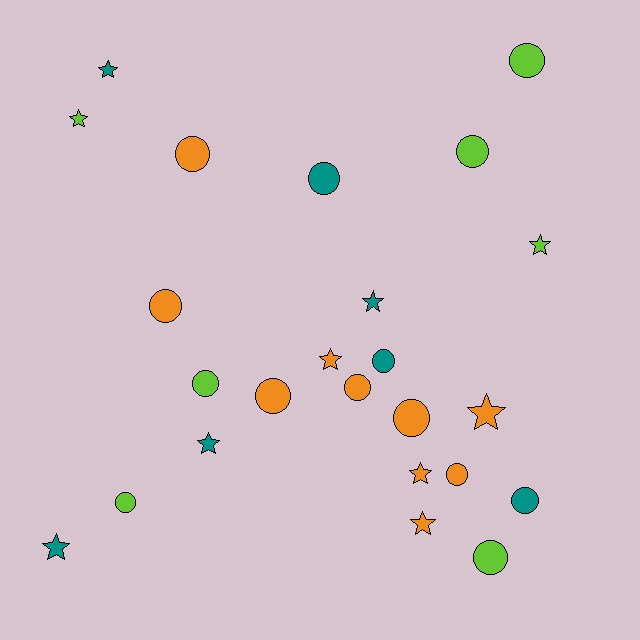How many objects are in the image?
There are 24 objects.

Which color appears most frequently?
Orange, with 10 objects.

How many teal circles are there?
There are 3 teal circles.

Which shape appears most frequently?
Circle, with 14 objects.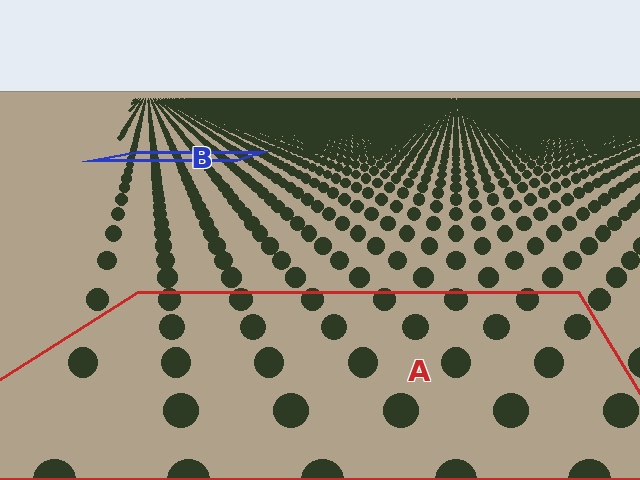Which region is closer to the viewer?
Region A is closer. The texture elements there are larger and more spread out.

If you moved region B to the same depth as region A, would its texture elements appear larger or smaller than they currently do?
They would appear larger. At a closer depth, the same texture elements are projected at a bigger on-screen size.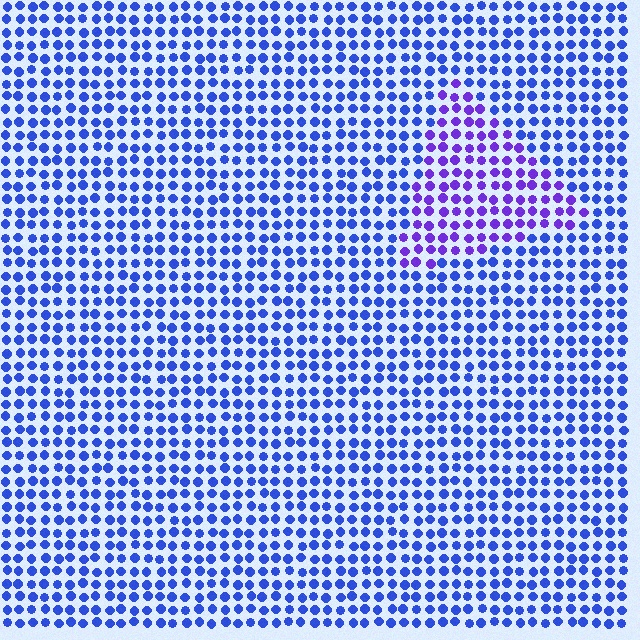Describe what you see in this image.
The image is filled with small blue elements in a uniform arrangement. A triangle-shaped region is visible where the elements are tinted to a slightly different hue, forming a subtle color boundary.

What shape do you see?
I see a triangle.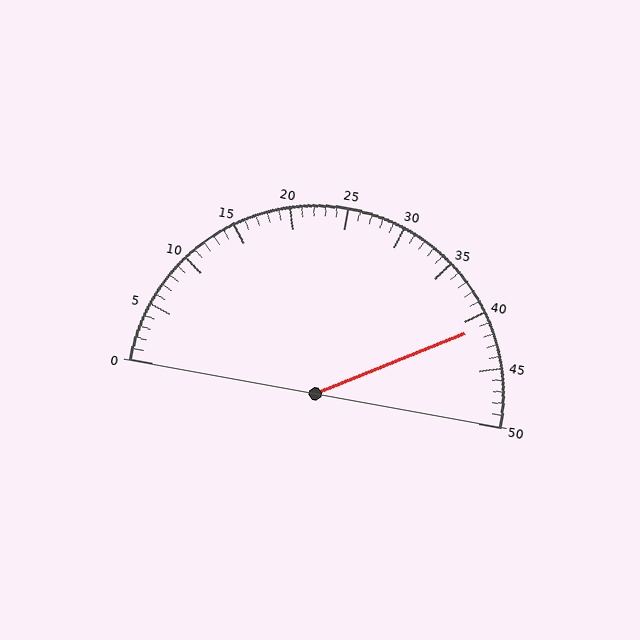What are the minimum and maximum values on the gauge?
The gauge ranges from 0 to 50.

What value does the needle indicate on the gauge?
The needle indicates approximately 41.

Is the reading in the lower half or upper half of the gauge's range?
The reading is in the upper half of the range (0 to 50).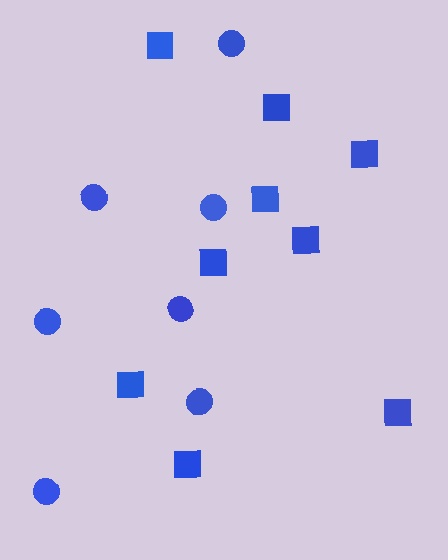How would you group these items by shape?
There are 2 groups: one group of circles (7) and one group of squares (9).